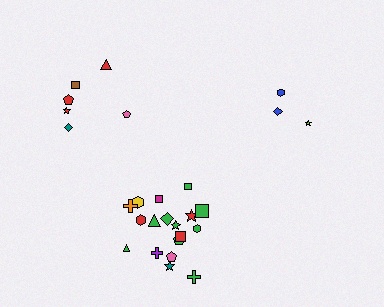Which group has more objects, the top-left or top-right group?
The top-left group.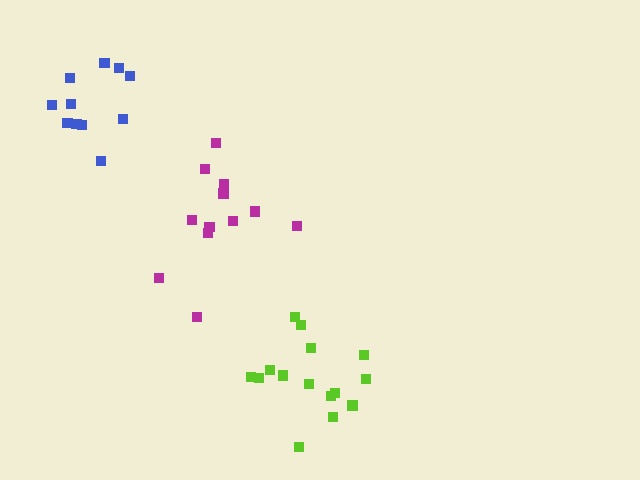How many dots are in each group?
Group 1: 12 dots, Group 2: 11 dots, Group 3: 15 dots (38 total).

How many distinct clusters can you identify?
There are 3 distinct clusters.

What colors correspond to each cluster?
The clusters are colored: magenta, blue, lime.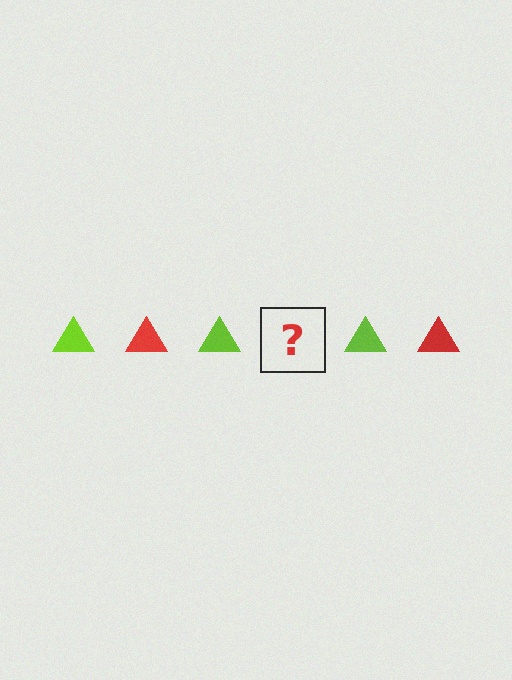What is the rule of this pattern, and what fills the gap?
The rule is that the pattern cycles through lime, red triangles. The gap should be filled with a red triangle.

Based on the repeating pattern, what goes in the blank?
The blank should be a red triangle.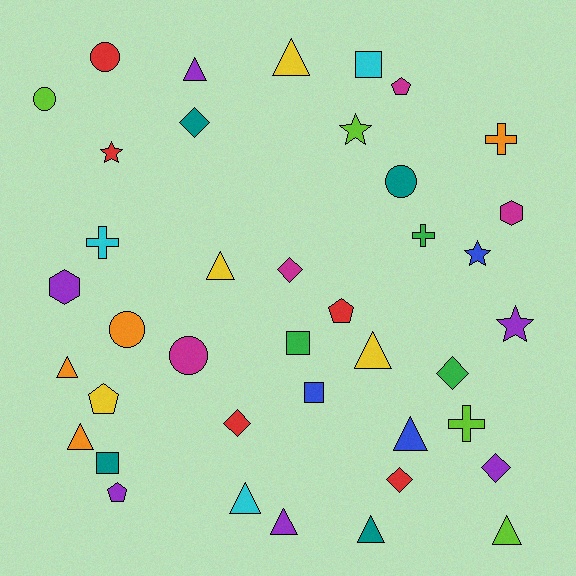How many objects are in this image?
There are 40 objects.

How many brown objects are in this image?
There are no brown objects.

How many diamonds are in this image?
There are 6 diamonds.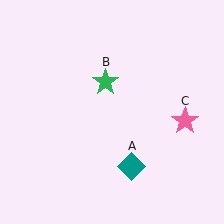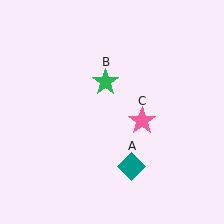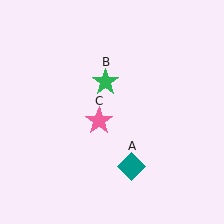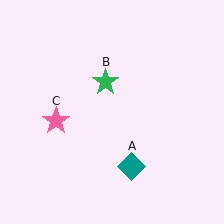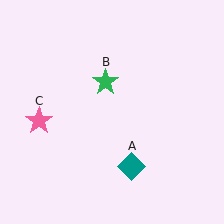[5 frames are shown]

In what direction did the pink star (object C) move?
The pink star (object C) moved left.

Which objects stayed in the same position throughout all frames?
Teal diamond (object A) and green star (object B) remained stationary.